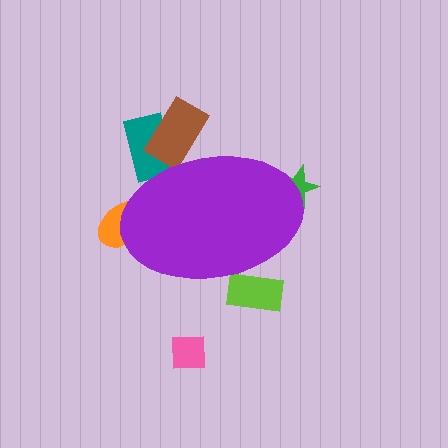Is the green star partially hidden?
Yes, the green star is partially hidden behind the purple ellipse.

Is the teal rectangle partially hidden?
Yes, the teal rectangle is partially hidden behind the purple ellipse.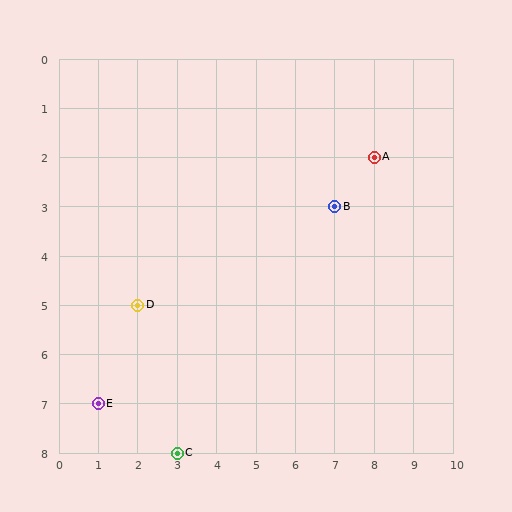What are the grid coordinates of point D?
Point D is at grid coordinates (2, 5).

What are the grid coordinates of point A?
Point A is at grid coordinates (8, 2).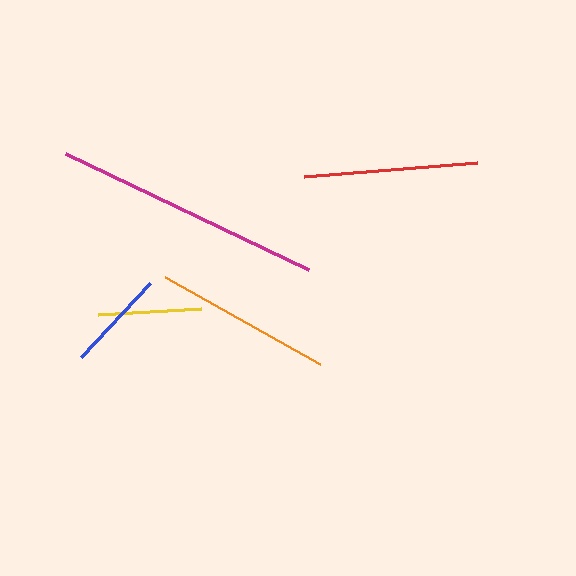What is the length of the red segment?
The red segment is approximately 174 pixels long.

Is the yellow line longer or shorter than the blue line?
The yellow line is longer than the blue line.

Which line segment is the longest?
The magenta line is the longest at approximately 269 pixels.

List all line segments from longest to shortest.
From longest to shortest: magenta, orange, red, yellow, blue.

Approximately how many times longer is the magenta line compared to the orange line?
The magenta line is approximately 1.5 times the length of the orange line.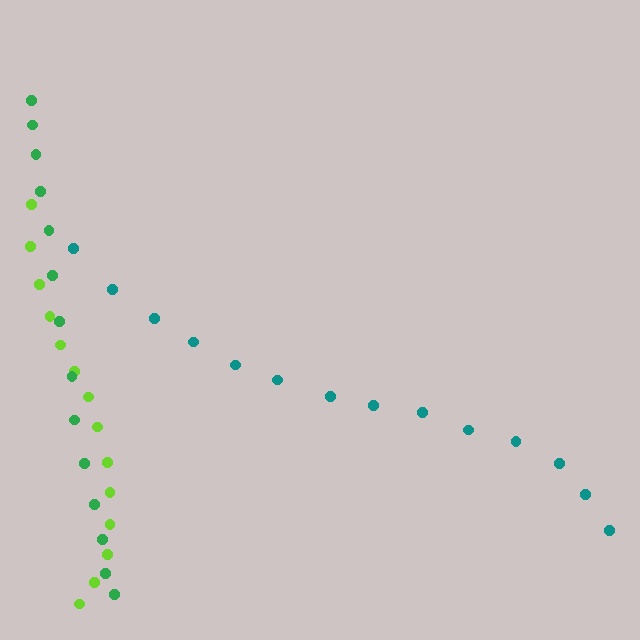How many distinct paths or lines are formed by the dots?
There are 3 distinct paths.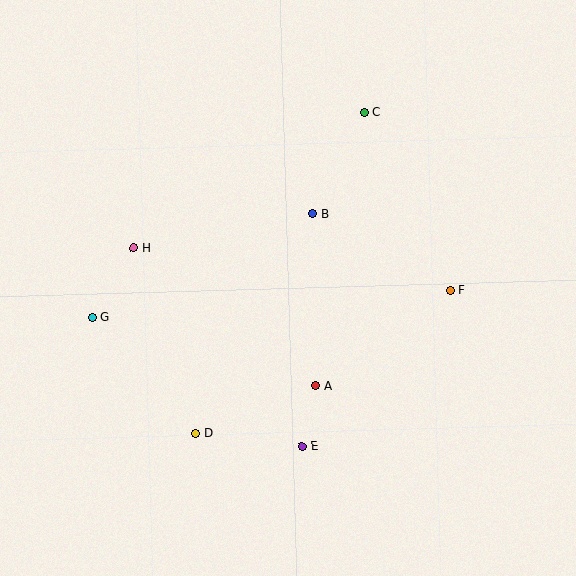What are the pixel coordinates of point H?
Point H is at (133, 248).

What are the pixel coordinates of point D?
Point D is at (196, 433).